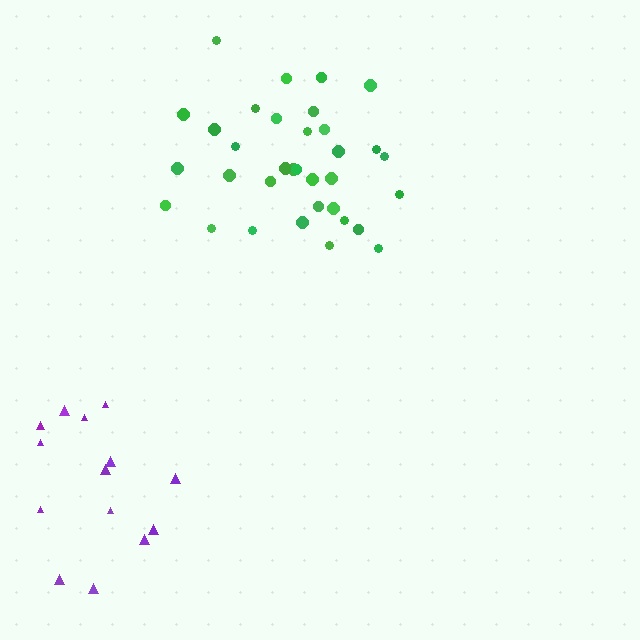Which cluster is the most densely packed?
Green.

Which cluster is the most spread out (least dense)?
Purple.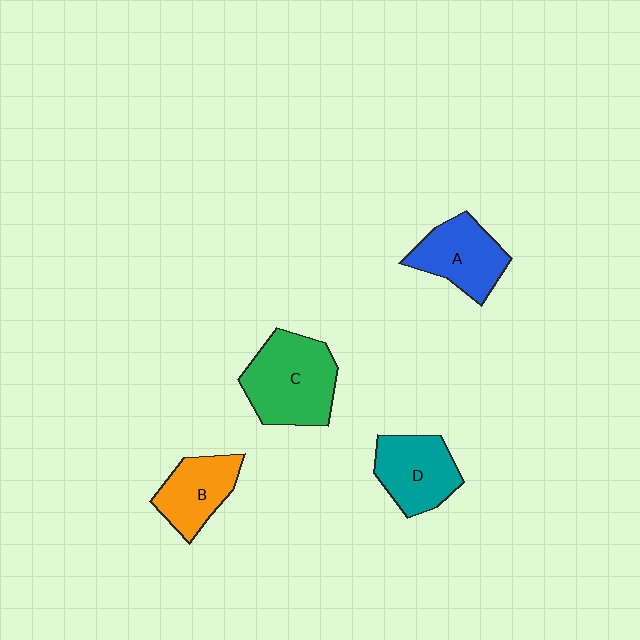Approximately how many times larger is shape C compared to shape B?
Approximately 1.5 times.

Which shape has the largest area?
Shape C (green).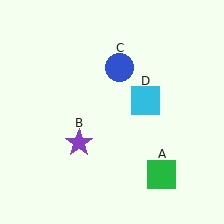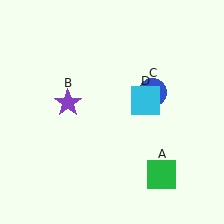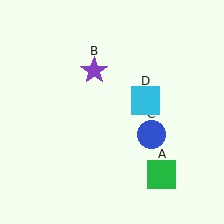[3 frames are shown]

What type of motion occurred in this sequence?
The purple star (object B), blue circle (object C) rotated clockwise around the center of the scene.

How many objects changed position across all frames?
2 objects changed position: purple star (object B), blue circle (object C).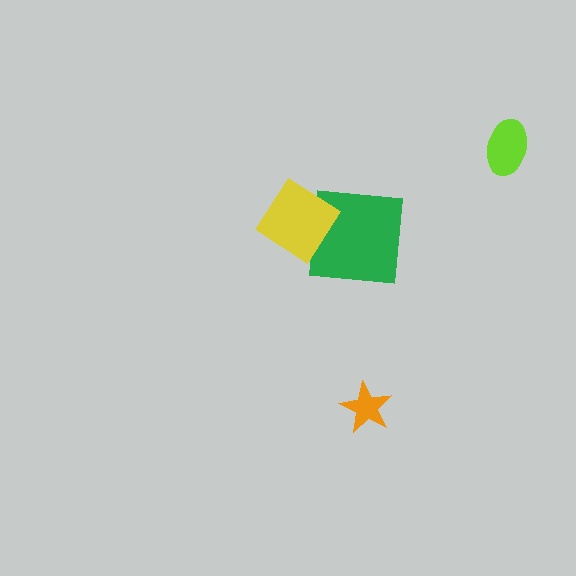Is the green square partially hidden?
Yes, it is partially covered by another shape.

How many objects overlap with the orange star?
0 objects overlap with the orange star.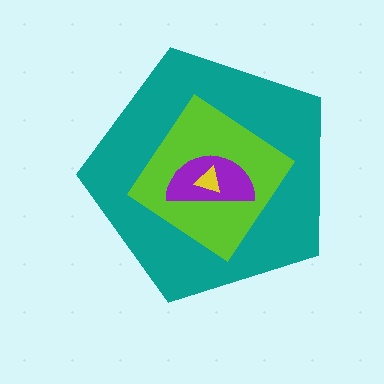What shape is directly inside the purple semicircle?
The yellow triangle.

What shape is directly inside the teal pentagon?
The lime diamond.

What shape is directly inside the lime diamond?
The purple semicircle.